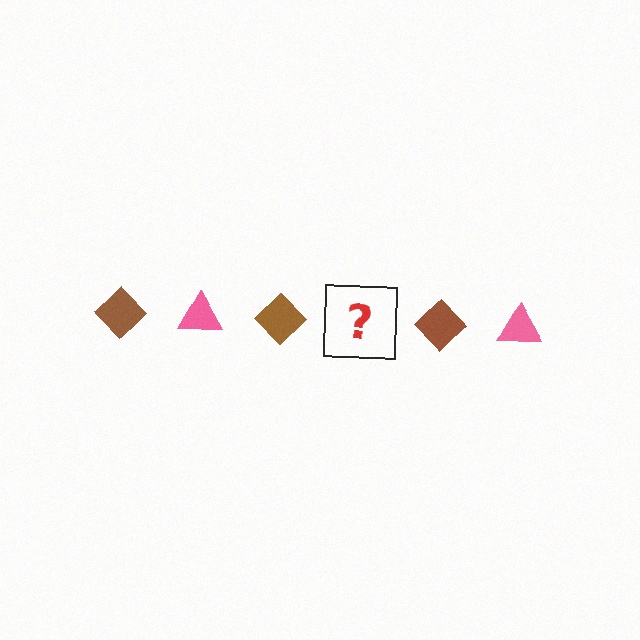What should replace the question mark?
The question mark should be replaced with a pink triangle.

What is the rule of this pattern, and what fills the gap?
The rule is that the pattern alternates between brown diamond and pink triangle. The gap should be filled with a pink triangle.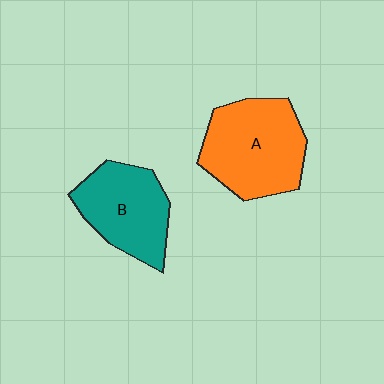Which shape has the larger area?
Shape A (orange).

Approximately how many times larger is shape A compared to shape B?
Approximately 1.2 times.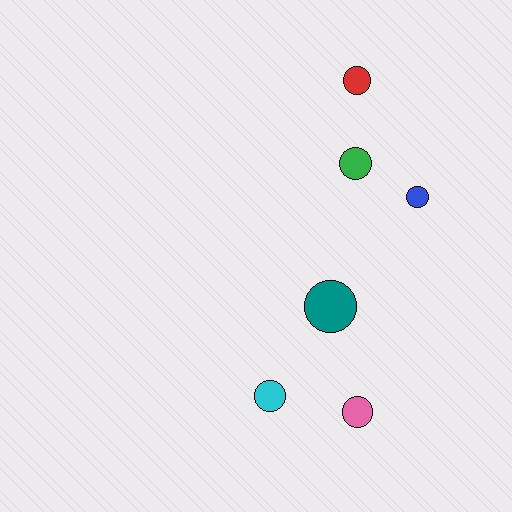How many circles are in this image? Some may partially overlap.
There are 6 circles.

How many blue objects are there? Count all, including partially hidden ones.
There is 1 blue object.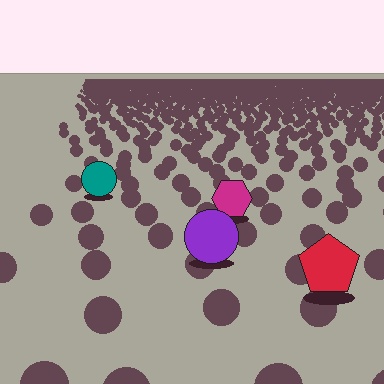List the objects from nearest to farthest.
From nearest to farthest: the red pentagon, the purple circle, the magenta hexagon, the teal circle.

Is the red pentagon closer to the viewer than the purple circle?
Yes. The red pentagon is closer — you can tell from the texture gradient: the ground texture is coarser near it.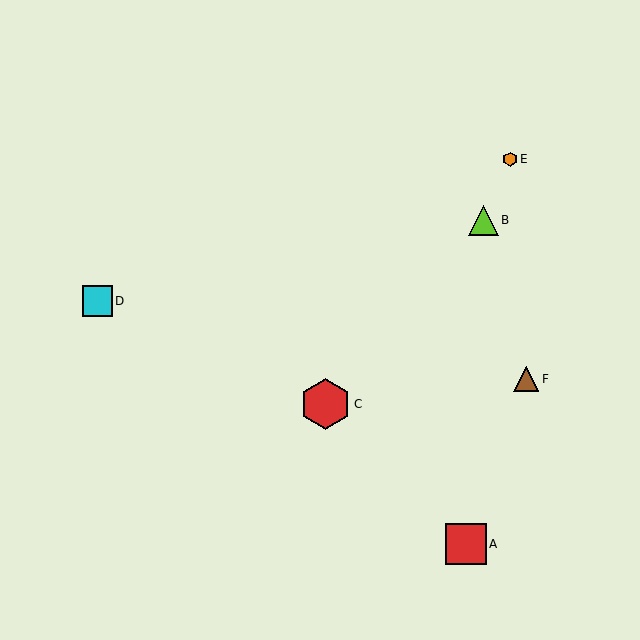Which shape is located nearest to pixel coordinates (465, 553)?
The red square (labeled A) at (466, 544) is nearest to that location.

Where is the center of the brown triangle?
The center of the brown triangle is at (526, 379).